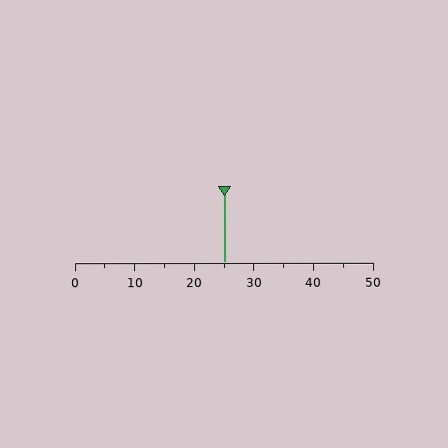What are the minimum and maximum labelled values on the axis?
The axis runs from 0 to 50.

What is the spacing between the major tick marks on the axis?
The major ticks are spaced 10 apart.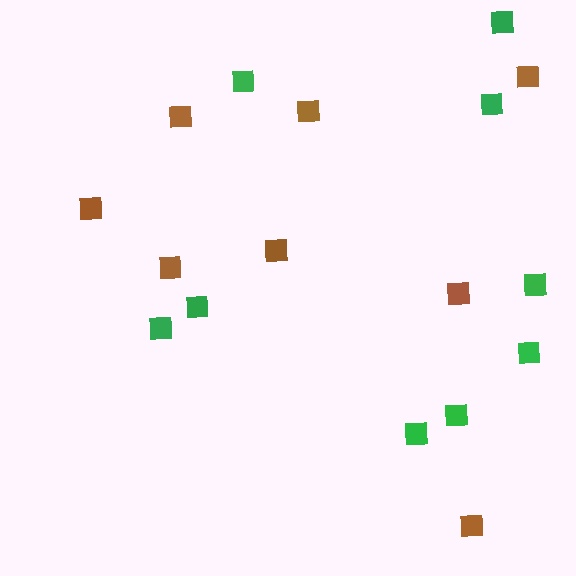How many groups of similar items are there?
There are 2 groups: one group of green squares (9) and one group of brown squares (8).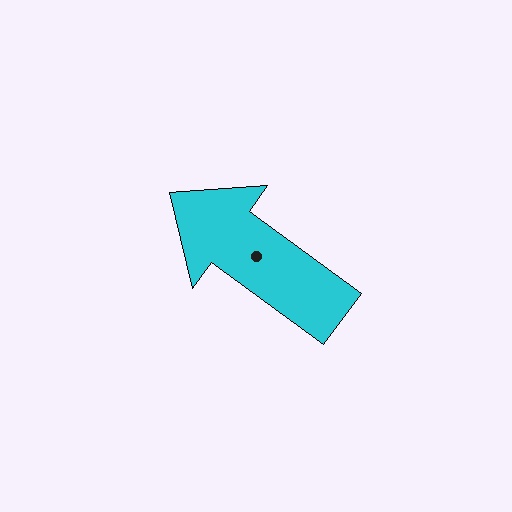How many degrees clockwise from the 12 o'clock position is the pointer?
Approximately 306 degrees.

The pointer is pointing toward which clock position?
Roughly 10 o'clock.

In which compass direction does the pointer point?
Northwest.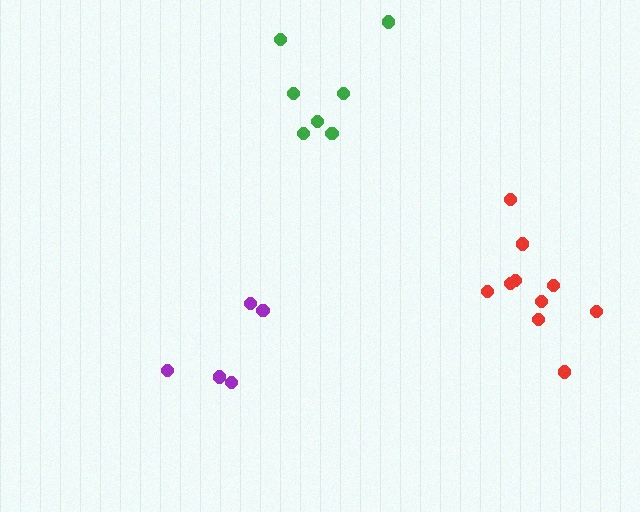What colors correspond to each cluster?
The clusters are colored: green, red, purple.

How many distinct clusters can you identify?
There are 3 distinct clusters.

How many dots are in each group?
Group 1: 7 dots, Group 2: 10 dots, Group 3: 5 dots (22 total).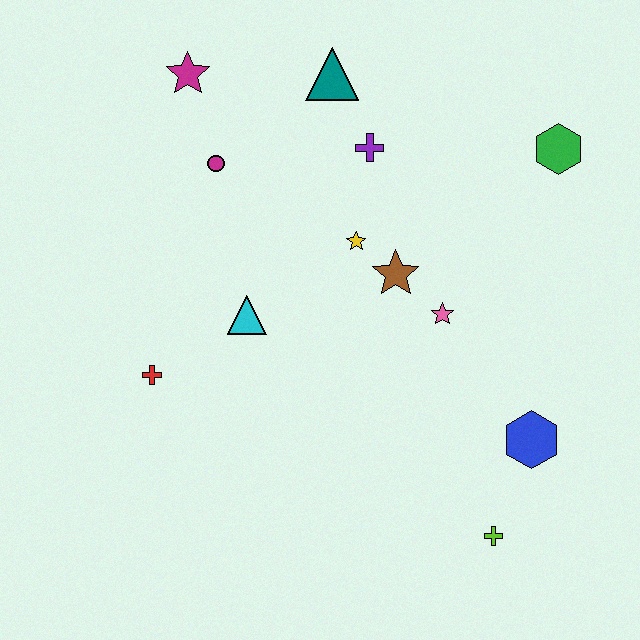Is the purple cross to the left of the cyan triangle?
No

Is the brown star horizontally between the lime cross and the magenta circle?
Yes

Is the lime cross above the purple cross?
No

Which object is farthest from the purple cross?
The lime cross is farthest from the purple cross.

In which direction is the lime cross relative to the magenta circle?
The lime cross is below the magenta circle.